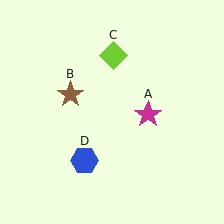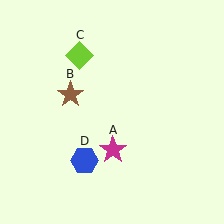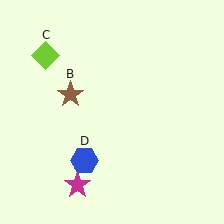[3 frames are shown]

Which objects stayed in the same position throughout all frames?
Brown star (object B) and blue hexagon (object D) remained stationary.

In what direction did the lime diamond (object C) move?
The lime diamond (object C) moved left.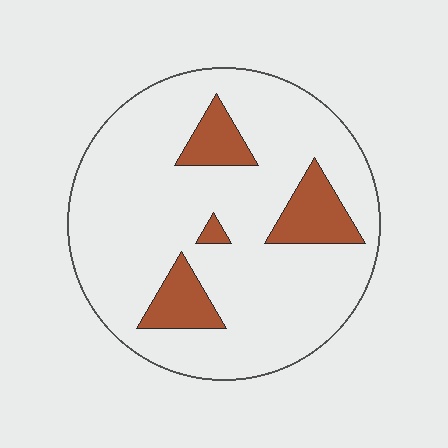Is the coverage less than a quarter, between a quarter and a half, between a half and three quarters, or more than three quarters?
Less than a quarter.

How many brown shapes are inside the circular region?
4.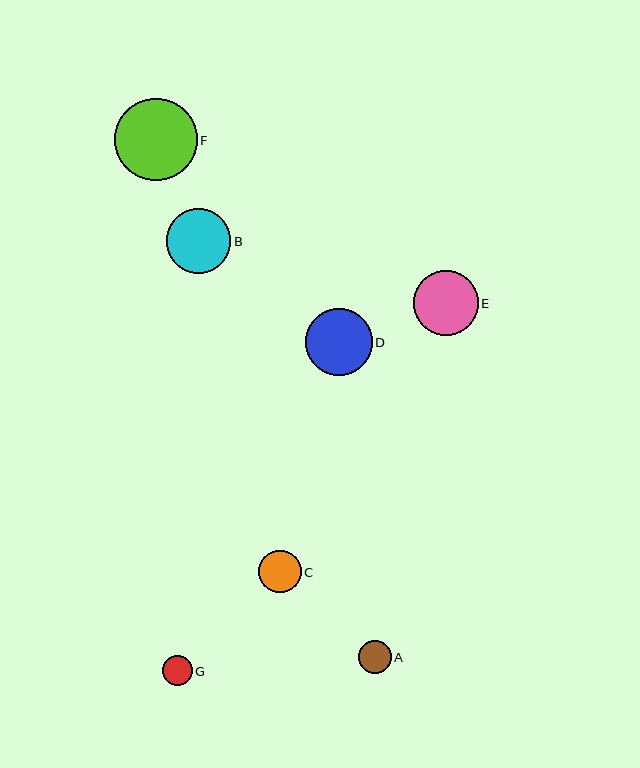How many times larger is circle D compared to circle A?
Circle D is approximately 2.1 times the size of circle A.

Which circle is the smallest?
Circle G is the smallest with a size of approximately 29 pixels.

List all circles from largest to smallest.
From largest to smallest: F, D, E, B, C, A, G.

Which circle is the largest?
Circle F is the largest with a size of approximately 82 pixels.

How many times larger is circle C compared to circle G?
Circle C is approximately 1.5 times the size of circle G.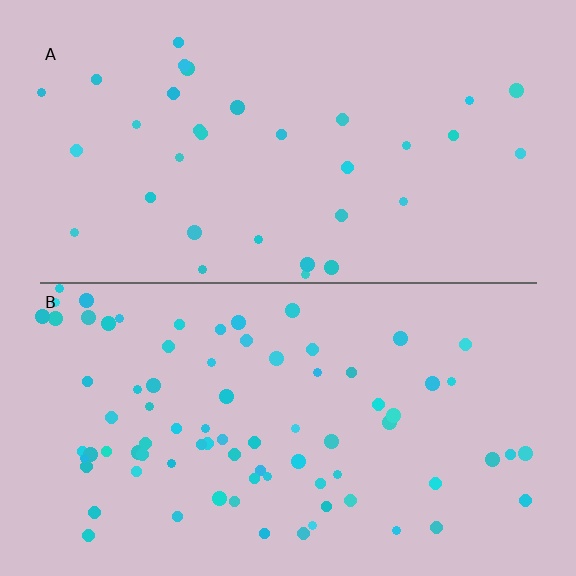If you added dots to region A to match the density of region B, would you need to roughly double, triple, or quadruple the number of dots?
Approximately double.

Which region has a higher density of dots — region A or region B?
B (the bottom).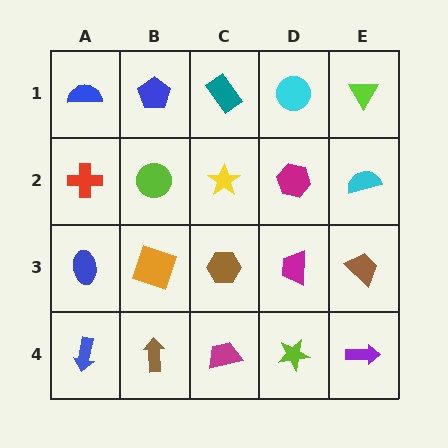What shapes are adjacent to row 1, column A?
A red cross (row 2, column A), a blue pentagon (row 1, column B).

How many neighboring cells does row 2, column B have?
4.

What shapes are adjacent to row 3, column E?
A cyan semicircle (row 2, column E), a purple arrow (row 4, column E), a magenta trapezoid (row 3, column D).